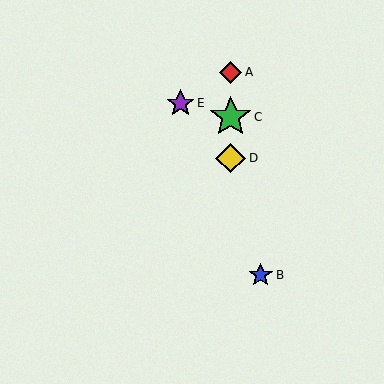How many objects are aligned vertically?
3 objects (A, C, D) are aligned vertically.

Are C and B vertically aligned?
No, C is at x≈231 and B is at x≈261.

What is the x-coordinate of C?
Object C is at x≈231.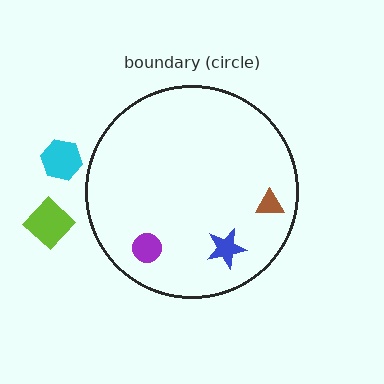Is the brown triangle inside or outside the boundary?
Inside.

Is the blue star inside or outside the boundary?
Inside.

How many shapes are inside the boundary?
3 inside, 2 outside.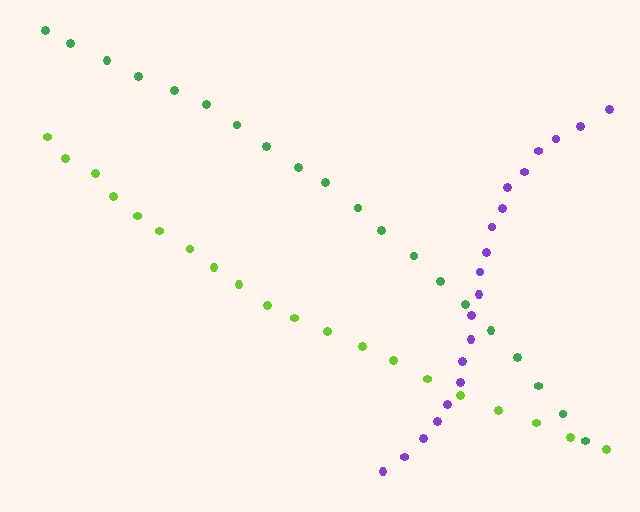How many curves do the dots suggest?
There are 3 distinct paths.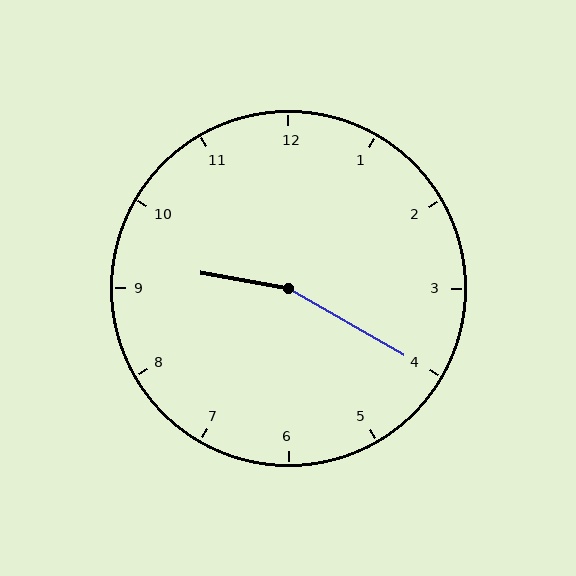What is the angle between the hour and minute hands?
Approximately 160 degrees.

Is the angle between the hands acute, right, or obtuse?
It is obtuse.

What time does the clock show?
9:20.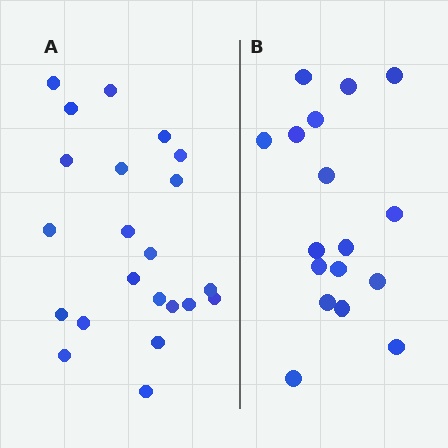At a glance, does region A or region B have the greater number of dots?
Region A (the left region) has more dots.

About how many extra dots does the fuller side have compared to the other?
Region A has about 5 more dots than region B.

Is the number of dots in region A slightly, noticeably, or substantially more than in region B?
Region A has noticeably more, but not dramatically so. The ratio is roughly 1.3 to 1.